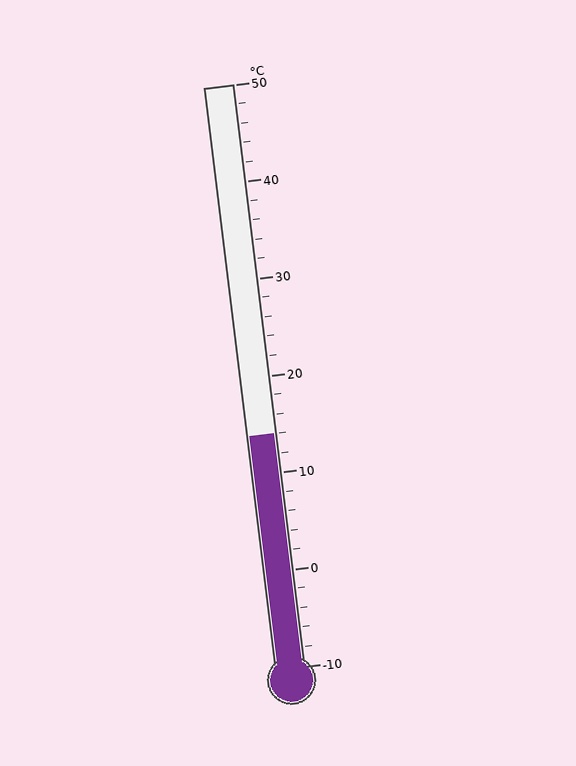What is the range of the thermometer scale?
The thermometer scale ranges from -10°C to 50°C.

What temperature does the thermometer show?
The thermometer shows approximately 14°C.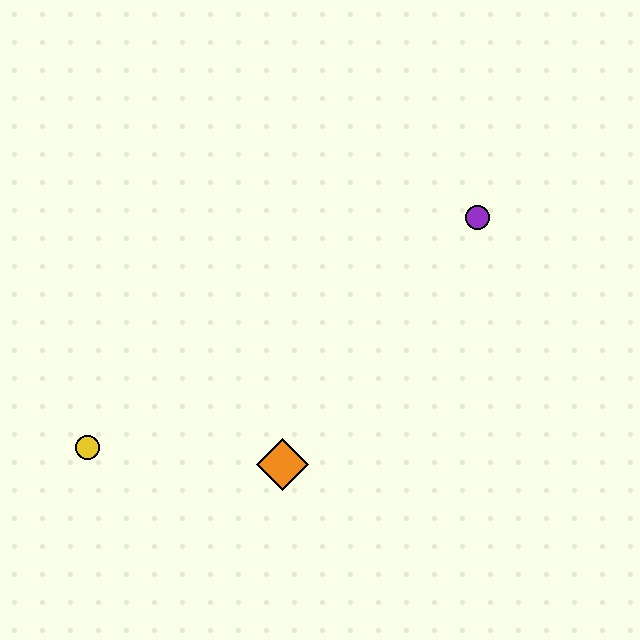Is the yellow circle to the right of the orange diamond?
No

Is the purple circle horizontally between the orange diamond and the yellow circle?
No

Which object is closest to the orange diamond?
The yellow circle is closest to the orange diamond.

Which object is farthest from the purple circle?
The yellow circle is farthest from the purple circle.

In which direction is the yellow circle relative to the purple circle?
The yellow circle is to the left of the purple circle.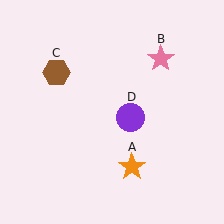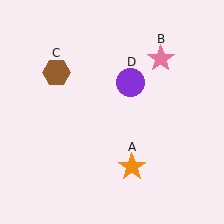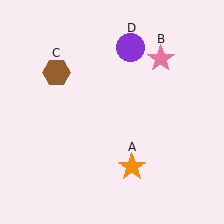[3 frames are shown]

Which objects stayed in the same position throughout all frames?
Orange star (object A) and pink star (object B) and brown hexagon (object C) remained stationary.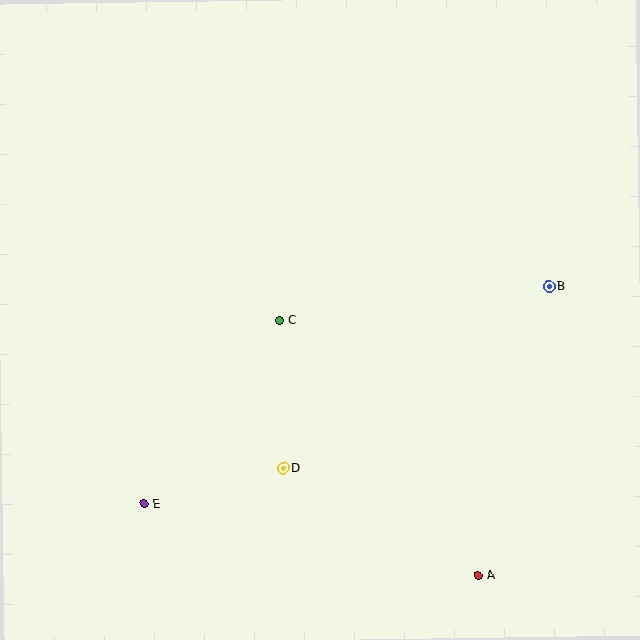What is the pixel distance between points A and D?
The distance between A and D is 223 pixels.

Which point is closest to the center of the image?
Point C at (280, 320) is closest to the center.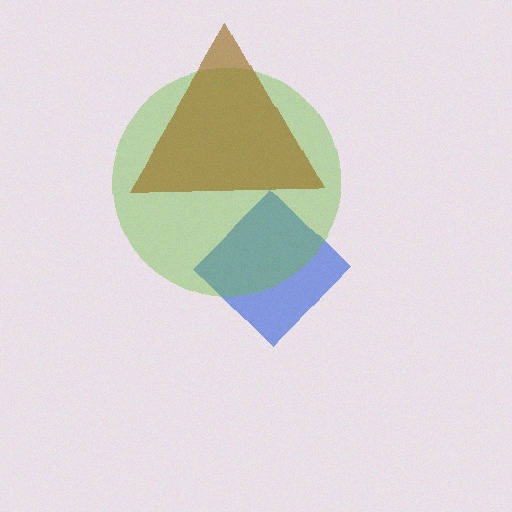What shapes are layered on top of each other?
The layered shapes are: a blue diamond, a lime circle, a brown triangle.